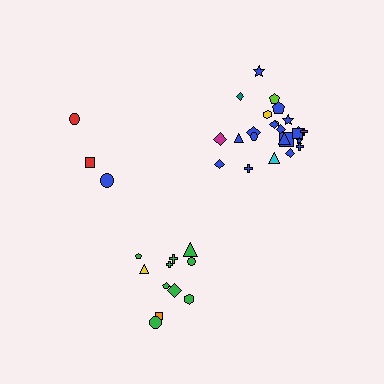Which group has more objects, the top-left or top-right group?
The top-right group.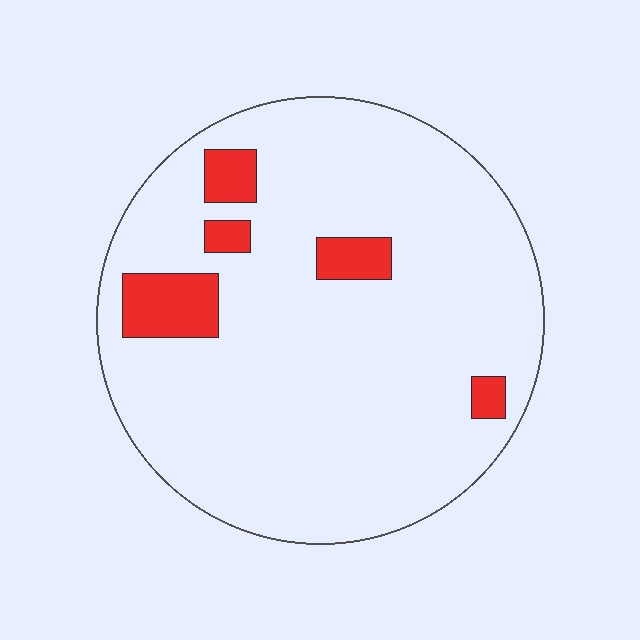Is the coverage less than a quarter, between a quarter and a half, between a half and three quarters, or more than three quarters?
Less than a quarter.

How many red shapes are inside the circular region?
5.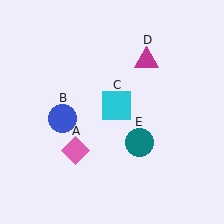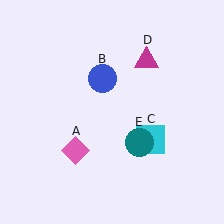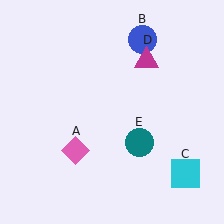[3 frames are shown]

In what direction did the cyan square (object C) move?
The cyan square (object C) moved down and to the right.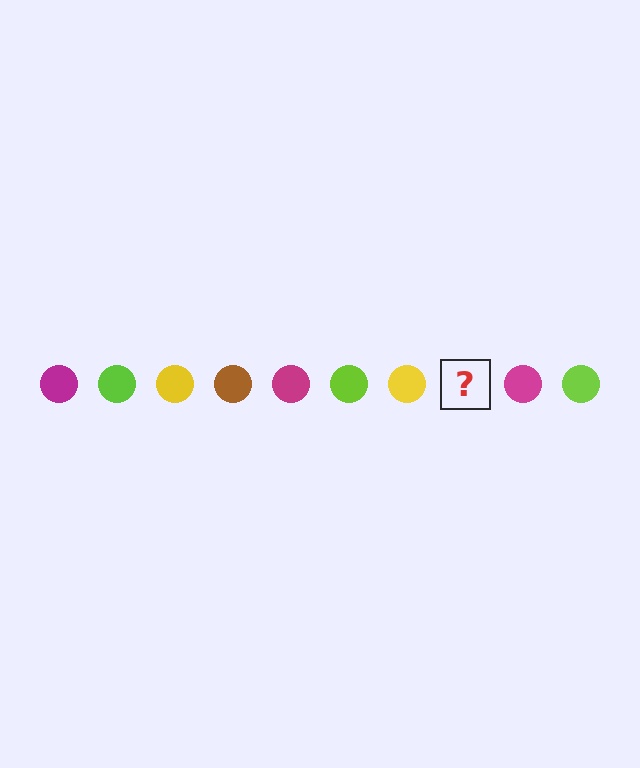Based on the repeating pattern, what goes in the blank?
The blank should be a brown circle.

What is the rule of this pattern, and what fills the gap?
The rule is that the pattern cycles through magenta, lime, yellow, brown circles. The gap should be filled with a brown circle.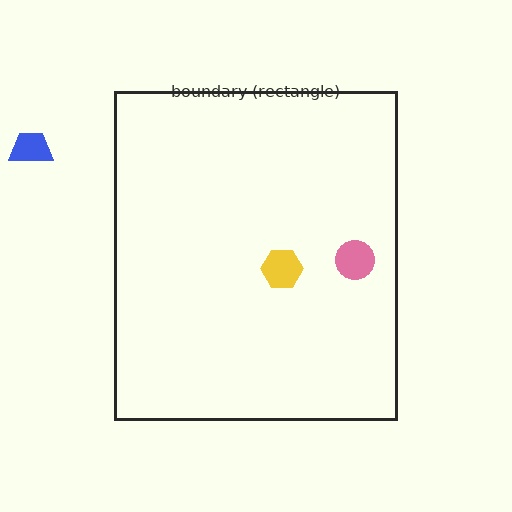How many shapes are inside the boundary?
2 inside, 1 outside.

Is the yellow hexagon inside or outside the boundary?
Inside.